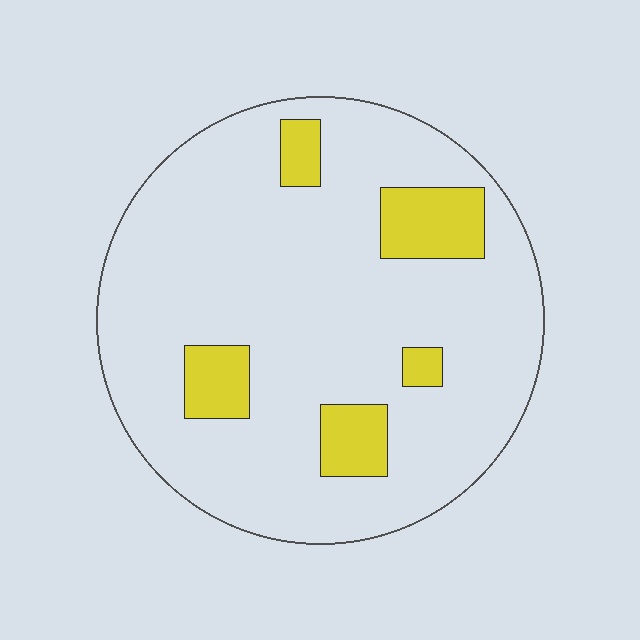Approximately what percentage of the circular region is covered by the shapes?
Approximately 15%.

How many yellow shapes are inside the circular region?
5.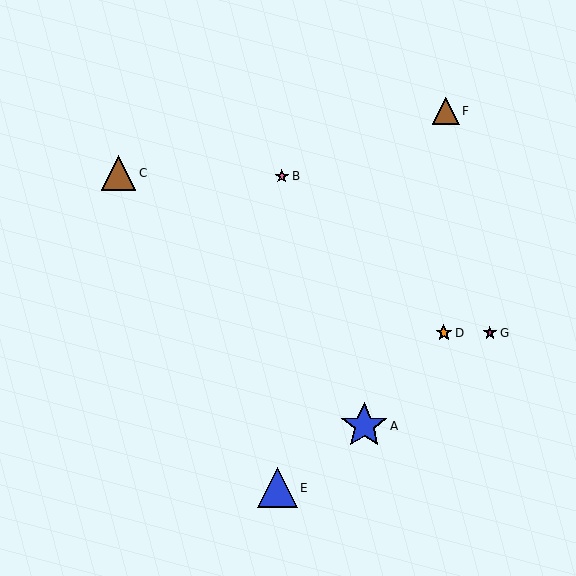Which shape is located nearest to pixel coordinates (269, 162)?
The pink star (labeled B) at (282, 176) is nearest to that location.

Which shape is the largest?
The blue star (labeled A) is the largest.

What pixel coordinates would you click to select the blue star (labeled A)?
Click at (364, 426) to select the blue star A.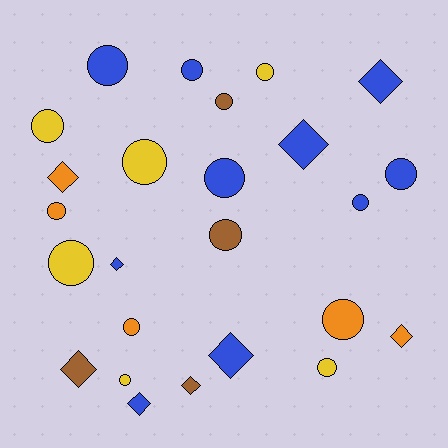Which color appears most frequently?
Blue, with 10 objects.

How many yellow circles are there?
There are 6 yellow circles.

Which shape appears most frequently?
Circle, with 16 objects.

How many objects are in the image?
There are 25 objects.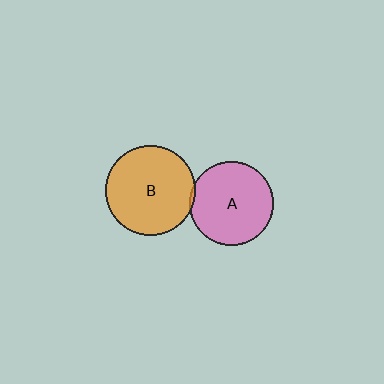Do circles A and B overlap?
Yes.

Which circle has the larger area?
Circle B (orange).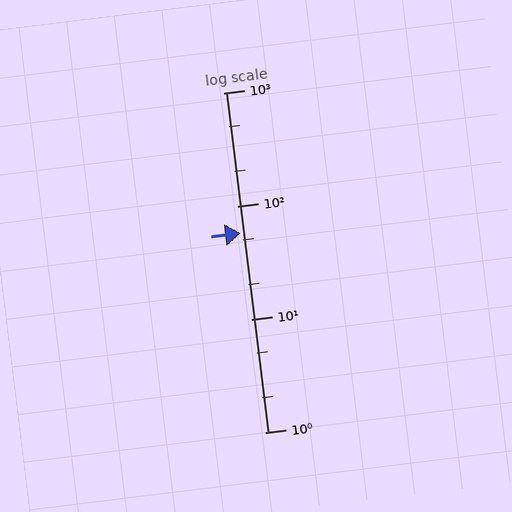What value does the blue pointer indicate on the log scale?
The pointer indicates approximately 57.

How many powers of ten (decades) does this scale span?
The scale spans 3 decades, from 1 to 1000.